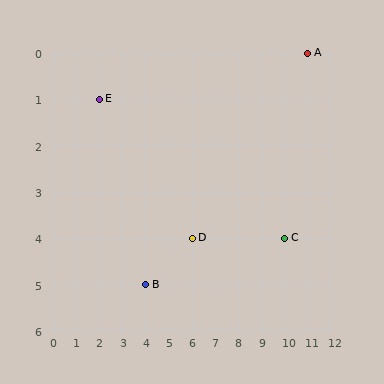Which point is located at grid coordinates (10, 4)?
Point C is at (10, 4).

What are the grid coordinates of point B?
Point B is at grid coordinates (4, 5).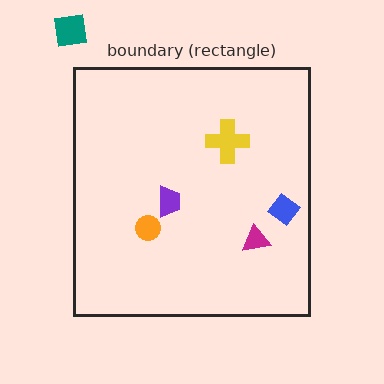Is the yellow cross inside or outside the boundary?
Inside.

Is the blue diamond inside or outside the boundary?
Inside.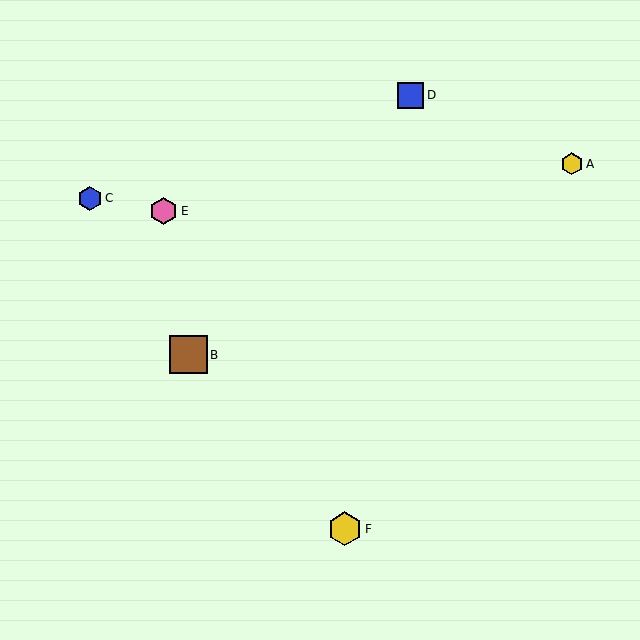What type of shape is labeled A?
Shape A is a yellow hexagon.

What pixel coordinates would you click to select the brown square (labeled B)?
Click at (188, 355) to select the brown square B.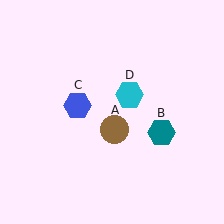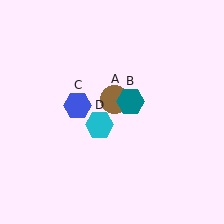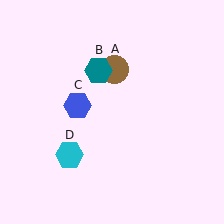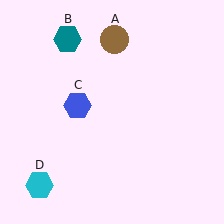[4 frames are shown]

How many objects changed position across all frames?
3 objects changed position: brown circle (object A), teal hexagon (object B), cyan hexagon (object D).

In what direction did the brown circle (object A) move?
The brown circle (object A) moved up.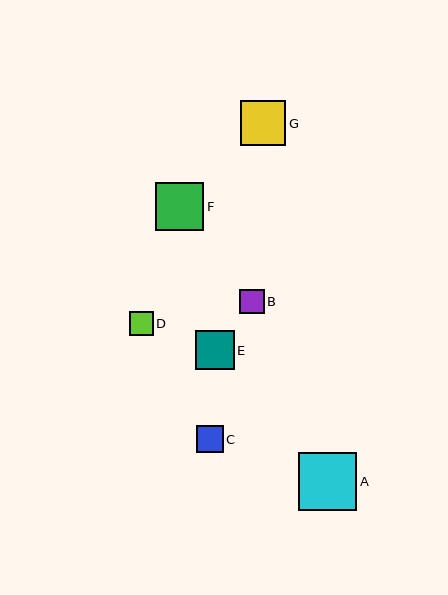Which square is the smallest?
Square D is the smallest with a size of approximately 24 pixels.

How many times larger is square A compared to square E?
Square A is approximately 1.5 times the size of square E.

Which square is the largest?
Square A is the largest with a size of approximately 58 pixels.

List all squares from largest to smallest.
From largest to smallest: A, F, G, E, C, B, D.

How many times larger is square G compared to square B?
Square G is approximately 1.9 times the size of square B.